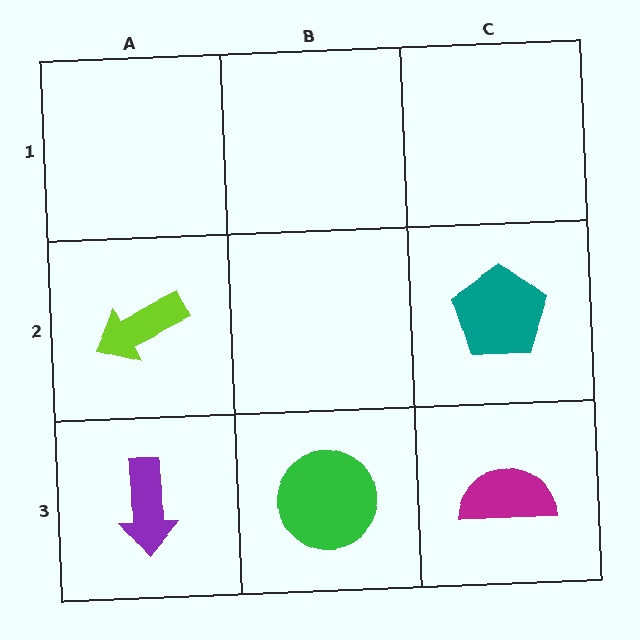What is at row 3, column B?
A green circle.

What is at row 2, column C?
A teal pentagon.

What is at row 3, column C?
A magenta semicircle.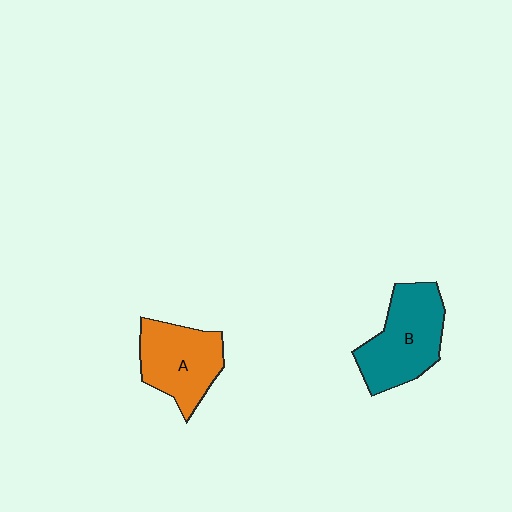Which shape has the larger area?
Shape B (teal).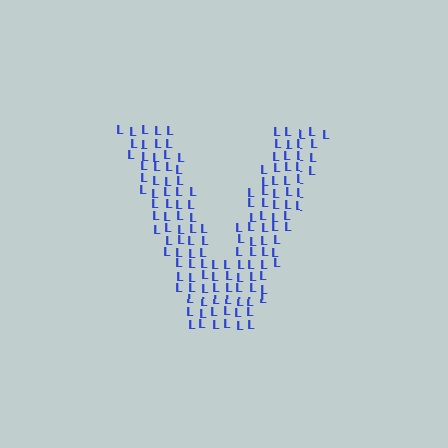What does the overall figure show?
The overall figure shows the letter V.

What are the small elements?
The small elements are letter L's.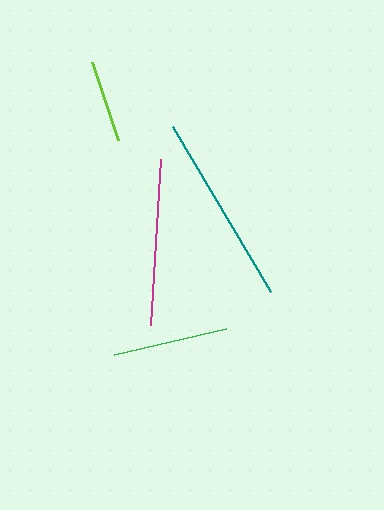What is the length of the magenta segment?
The magenta segment is approximately 166 pixels long.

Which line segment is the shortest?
The lime line is the shortest at approximately 83 pixels.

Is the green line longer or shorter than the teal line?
The teal line is longer than the green line.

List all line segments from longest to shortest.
From longest to shortest: teal, magenta, green, lime.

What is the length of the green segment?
The green segment is approximately 115 pixels long.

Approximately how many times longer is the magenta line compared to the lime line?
The magenta line is approximately 2.0 times the length of the lime line.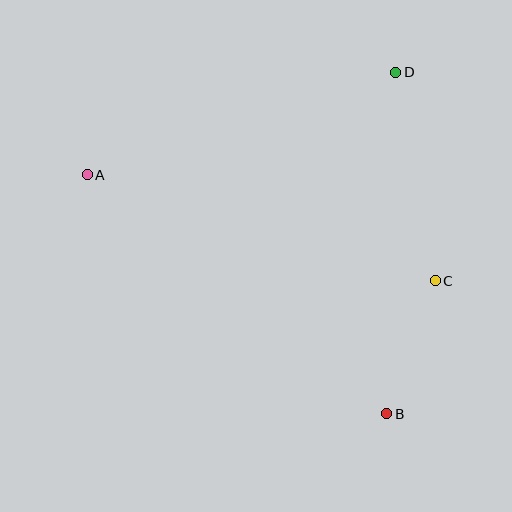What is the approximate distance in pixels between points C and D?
The distance between C and D is approximately 212 pixels.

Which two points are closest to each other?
Points B and C are closest to each other.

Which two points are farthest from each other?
Points A and B are farthest from each other.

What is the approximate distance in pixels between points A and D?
The distance between A and D is approximately 325 pixels.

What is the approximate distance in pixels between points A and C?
The distance between A and C is approximately 364 pixels.